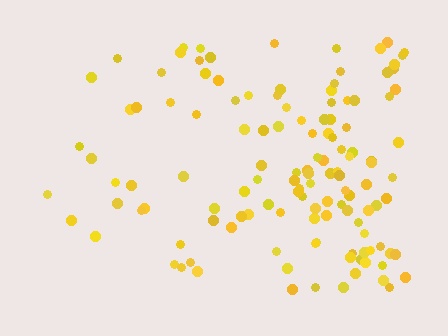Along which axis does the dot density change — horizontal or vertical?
Horizontal.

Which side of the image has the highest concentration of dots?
The right.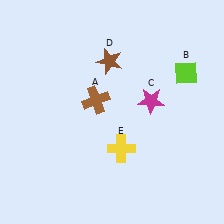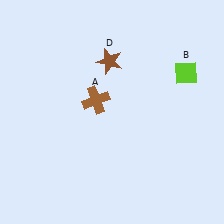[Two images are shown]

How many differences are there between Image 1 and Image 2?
There are 2 differences between the two images.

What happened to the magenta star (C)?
The magenta star (C) was removed in Image 2. It was in the top-right area of Image 1.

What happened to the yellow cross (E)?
The yellow cross (E) was removed in Image 2. It was in the bottom-right area of Image 1.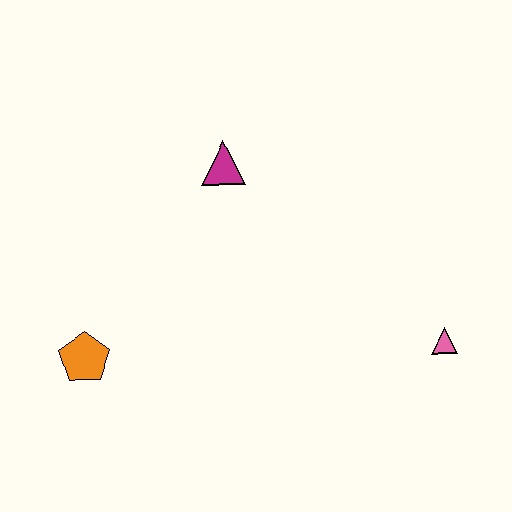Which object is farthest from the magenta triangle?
The pink triangle is farthest from the magenta triangle.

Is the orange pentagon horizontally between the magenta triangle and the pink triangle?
No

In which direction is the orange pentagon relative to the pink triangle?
The orange pentagon is to the left of the pink triangle.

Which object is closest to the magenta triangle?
The orange pentagon is closest to the magenta triangle.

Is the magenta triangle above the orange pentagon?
Yes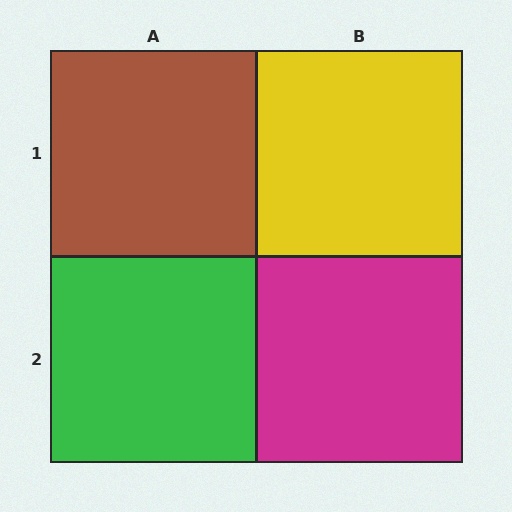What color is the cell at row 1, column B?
Yellow.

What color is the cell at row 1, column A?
Brown.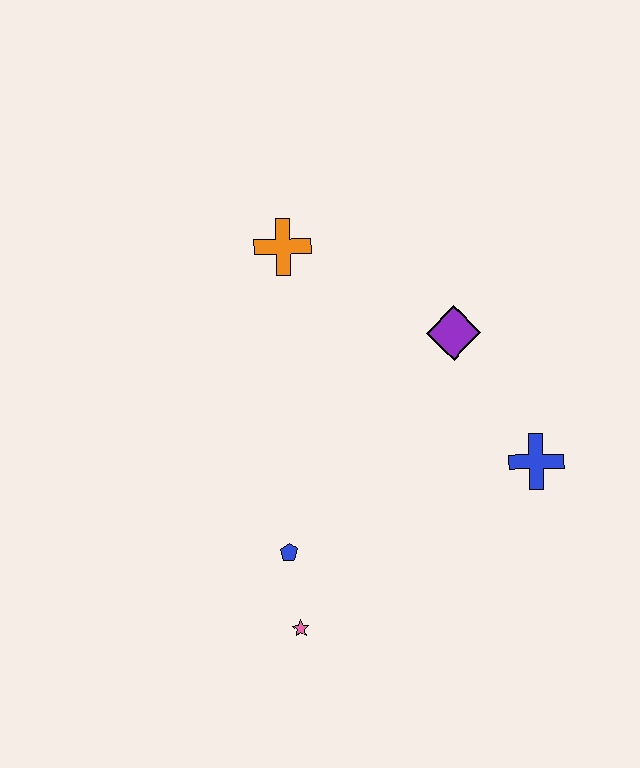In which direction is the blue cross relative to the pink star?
The blue cross is to the right of the pink star.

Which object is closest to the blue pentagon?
The pink star is closest to the blue pentagon.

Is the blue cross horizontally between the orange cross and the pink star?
No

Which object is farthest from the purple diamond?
The pink star is farthest from the purple diamond.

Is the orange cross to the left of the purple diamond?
Yes